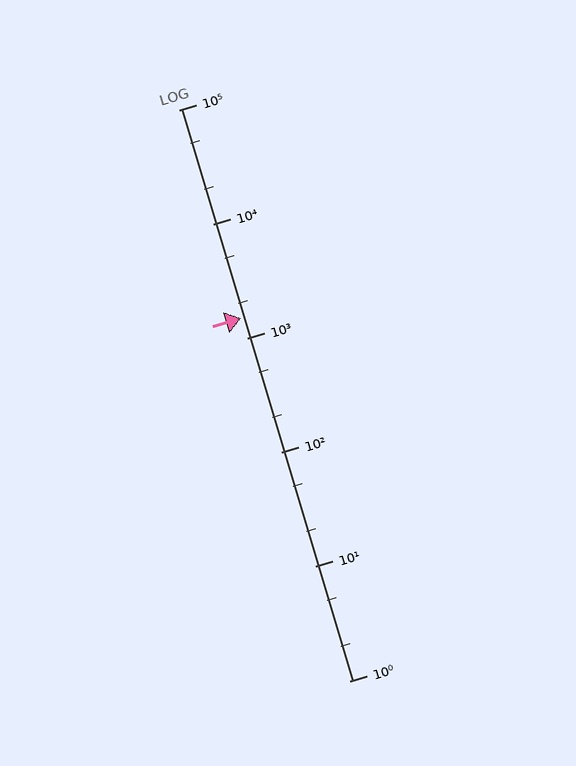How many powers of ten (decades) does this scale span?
The scale spans 5 decades, from 1 to 100000.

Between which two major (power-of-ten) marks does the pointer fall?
The pointer is between 1000 and 10000.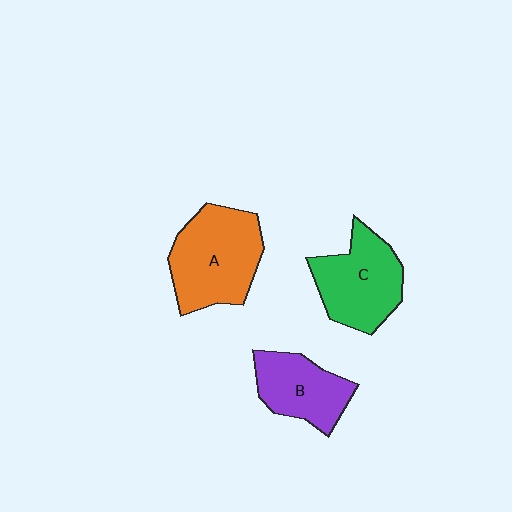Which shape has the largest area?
Shape A (orange).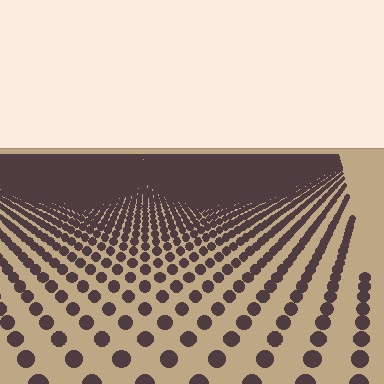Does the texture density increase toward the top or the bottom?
Density increases toward the top.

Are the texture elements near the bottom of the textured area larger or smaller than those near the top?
Larger. Near the bottom, elements are closer to the viewer and appear at a bigger on-screen size.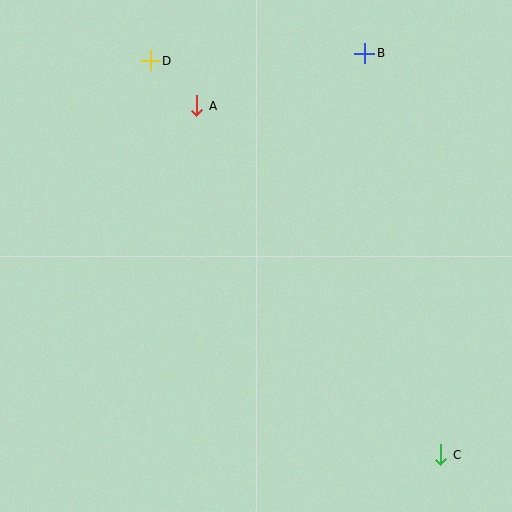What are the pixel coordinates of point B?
Point B is at (365, 53).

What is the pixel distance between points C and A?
The distance between C and A is 425 pixels.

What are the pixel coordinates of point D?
Point D is at (150, 61).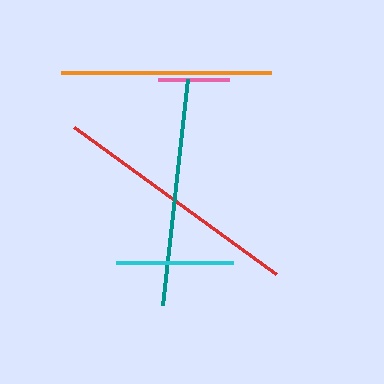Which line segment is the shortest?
The pink line is the shortest at approximately 70 pixels.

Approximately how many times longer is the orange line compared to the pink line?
The orange line is approximately 3.0 times the length of the pink line.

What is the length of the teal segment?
The teal segment is approximately 227 pixels long.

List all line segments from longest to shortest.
From longest to shortest: red, teal, orange, cyan, pink.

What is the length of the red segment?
The red segment is approximately 250 pixels long.